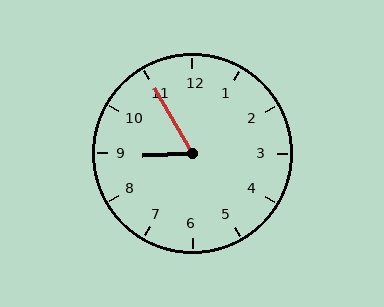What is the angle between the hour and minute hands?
Approximately 62 degrees.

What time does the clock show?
8:55.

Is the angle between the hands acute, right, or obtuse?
It is acute.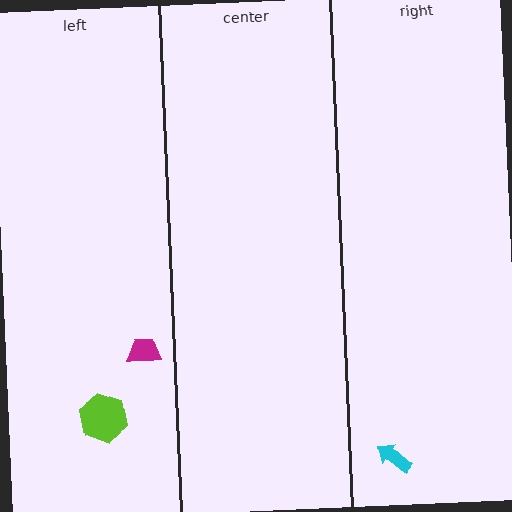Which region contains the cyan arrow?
The right region.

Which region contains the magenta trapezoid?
The left region.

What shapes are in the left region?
The magenta trapezoid, the lime hexagon.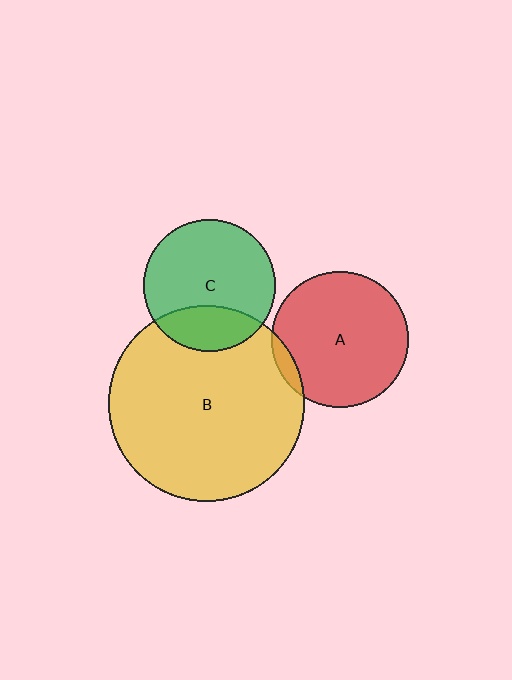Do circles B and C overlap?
Yes.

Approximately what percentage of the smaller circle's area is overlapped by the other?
Approximately 25%.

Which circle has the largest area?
Circle B (yellow).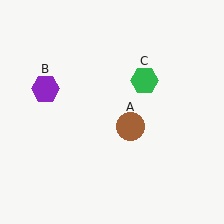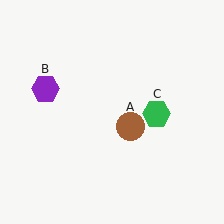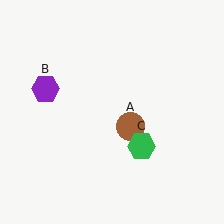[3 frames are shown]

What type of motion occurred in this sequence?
The green hexagon (object C) rotated clockwise around the center of the scene.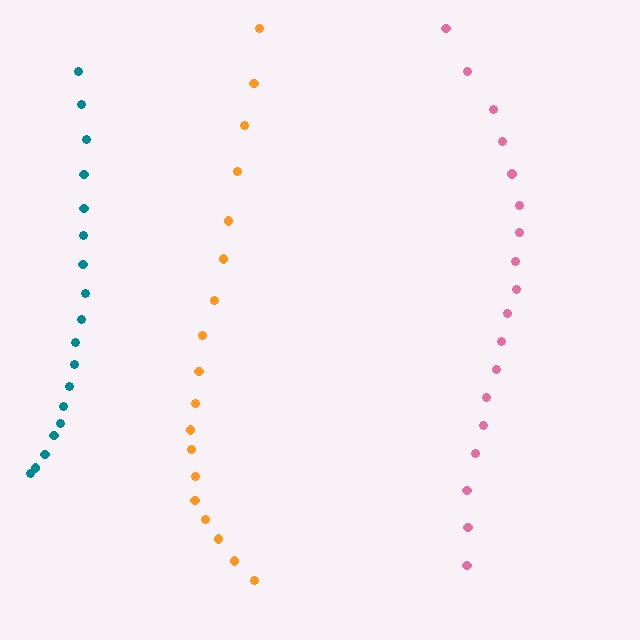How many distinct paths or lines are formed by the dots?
There are 3 distinct paths.